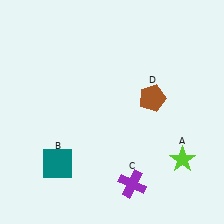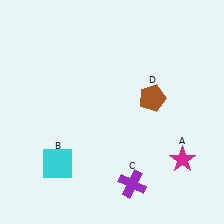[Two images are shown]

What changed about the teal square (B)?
In Image 1, B is teal. In Image 2, it changed to cyan.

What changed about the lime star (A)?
In Image 1, A is lime. In Image 2, it changed to magenta.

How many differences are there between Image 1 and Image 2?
There are 2 differences between the two images.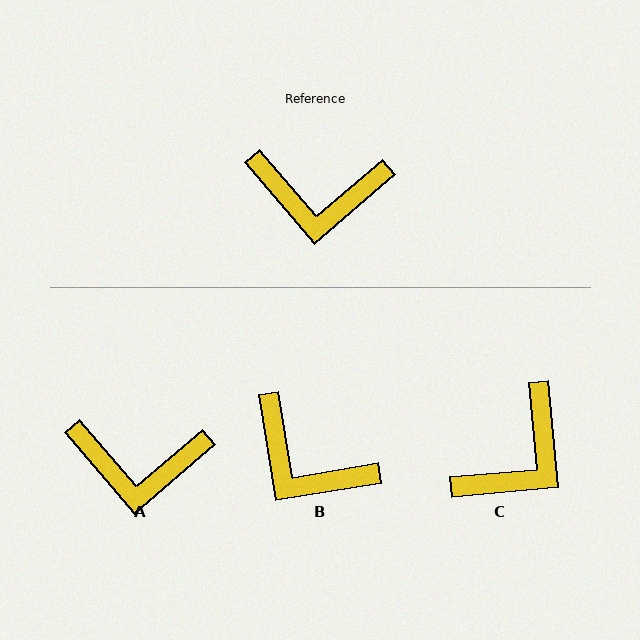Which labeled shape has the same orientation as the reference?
A.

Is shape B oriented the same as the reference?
No, it is off by about 31 degrees.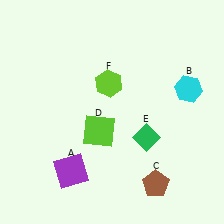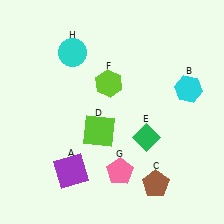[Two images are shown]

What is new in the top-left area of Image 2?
A cyan circle (H) was added in the top-left area of Image 2.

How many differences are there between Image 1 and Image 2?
There are 2 differences between the two images.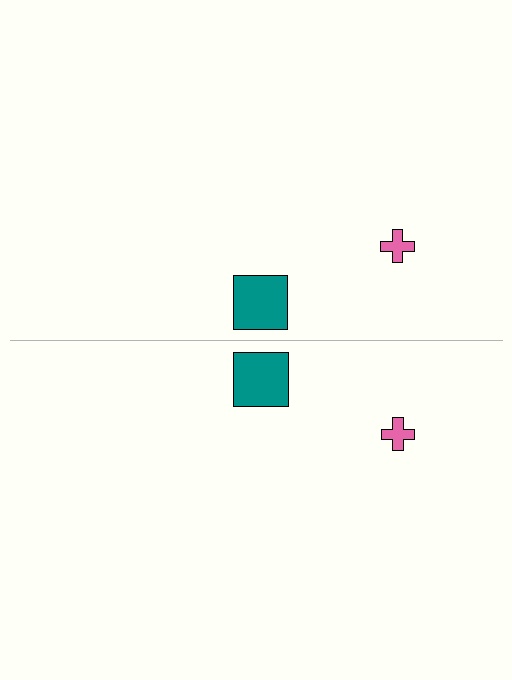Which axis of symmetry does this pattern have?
The pattern has a horizontal axis of symmetry running through the center of the image.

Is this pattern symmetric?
Yes, this pattern has bilateral (reflection) symmetry.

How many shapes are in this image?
There are 4 shapes in this image.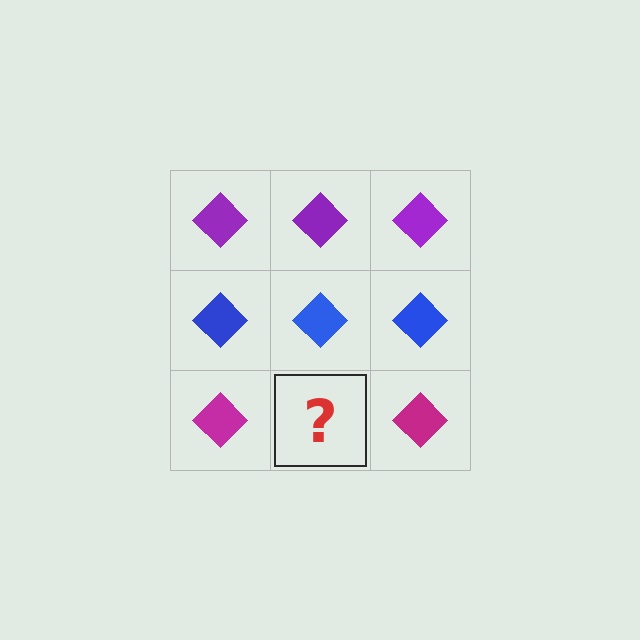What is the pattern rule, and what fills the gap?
The rule is that each row has a consistent color. The gap should be filled with a magenta diamond.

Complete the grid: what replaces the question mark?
The question mark should be replaced with a magenta diamond.